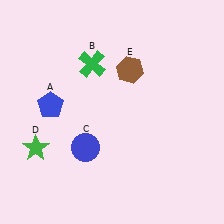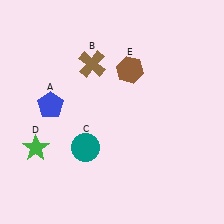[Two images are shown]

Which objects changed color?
B changed from green to brown. C changed from blue to teal.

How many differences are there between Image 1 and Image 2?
There are 2 differences between the two images.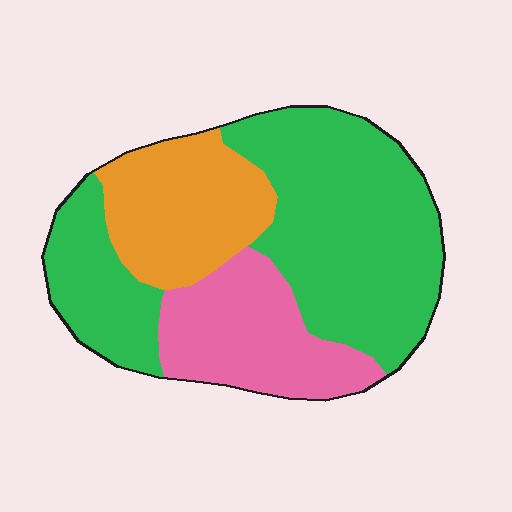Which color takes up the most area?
Green, at roughly 55%.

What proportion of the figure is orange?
Orange covers around 20% of the figure.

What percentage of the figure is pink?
Pink takes up about one fifth (1/5) of the figure.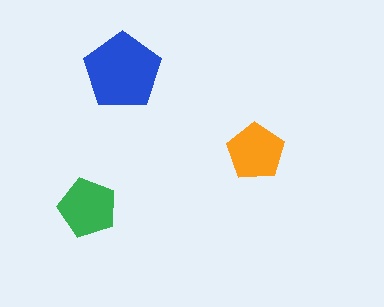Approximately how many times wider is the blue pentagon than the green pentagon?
About 1.5 times wider.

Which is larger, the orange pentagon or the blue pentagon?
The blue one.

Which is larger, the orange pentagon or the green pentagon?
The green one.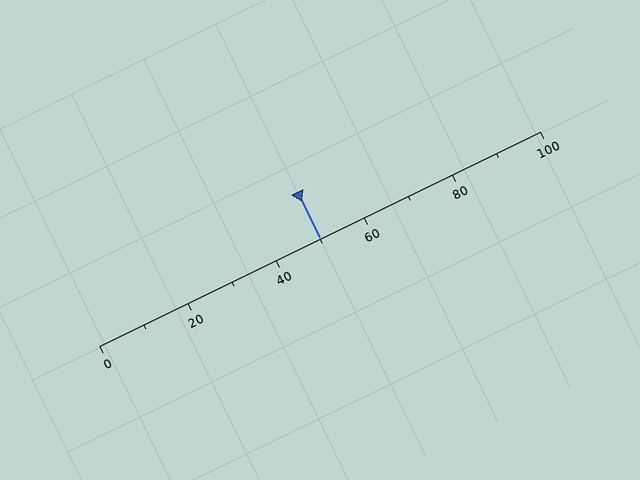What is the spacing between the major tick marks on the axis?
The major ticks are spaced 20 apart.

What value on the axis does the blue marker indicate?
The marker indicates approximately 50.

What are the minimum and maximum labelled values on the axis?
The axis runs from 0 to 100.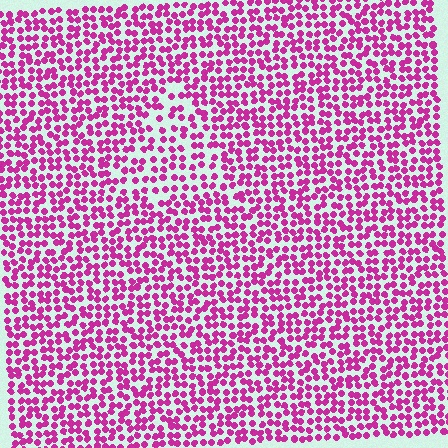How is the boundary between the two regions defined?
The boundary is defined by a change in element density (approximately 1.5x ratio). All elements are the same color, size, and shape.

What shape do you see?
I see a triangle.